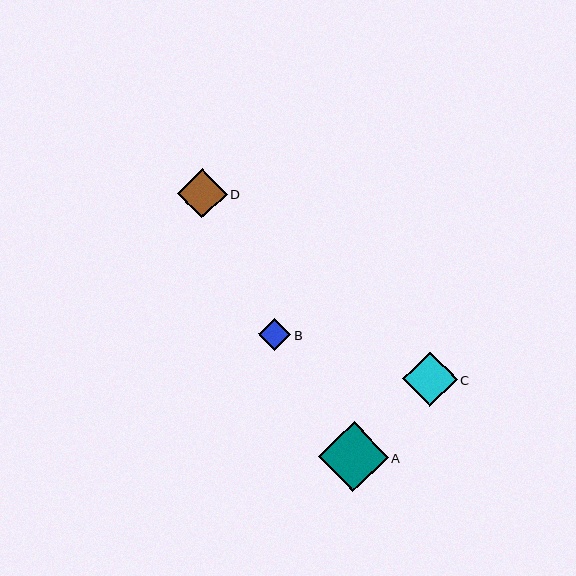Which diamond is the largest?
Diamond A is the largest with a size of approximately 69 pixels.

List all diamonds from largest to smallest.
From largest to smallest: A, C, D, B.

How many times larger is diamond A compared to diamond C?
Diamond A is approximately 1.3 times the size of diamond C.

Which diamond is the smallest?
Diamond B is the smallest with a size of approximately 32 pixels.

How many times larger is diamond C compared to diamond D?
Diamond C is approximately 1.1 times the size of diamond D.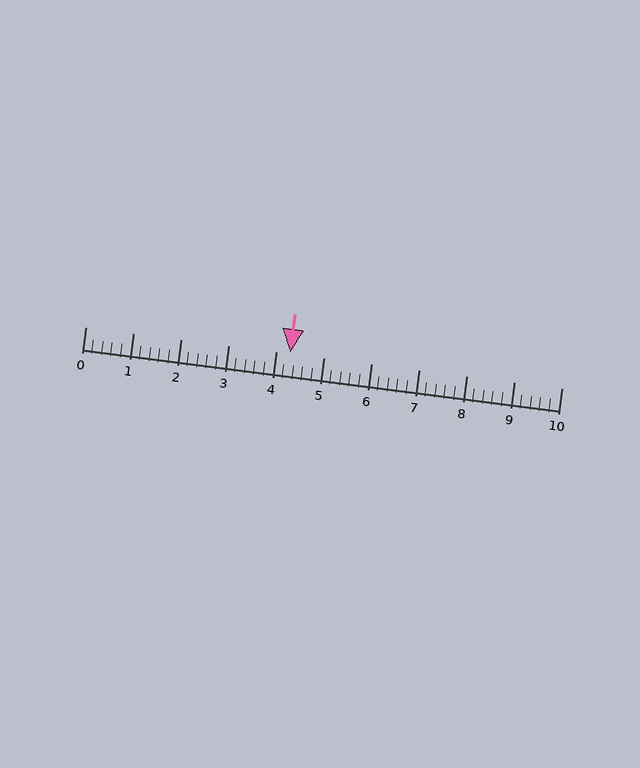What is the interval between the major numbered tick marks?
The major tick marks are spaced 1 units apart.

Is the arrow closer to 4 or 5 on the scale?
The arrow is closer to 4.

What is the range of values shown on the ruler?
The ruler shows values from 0 to 10.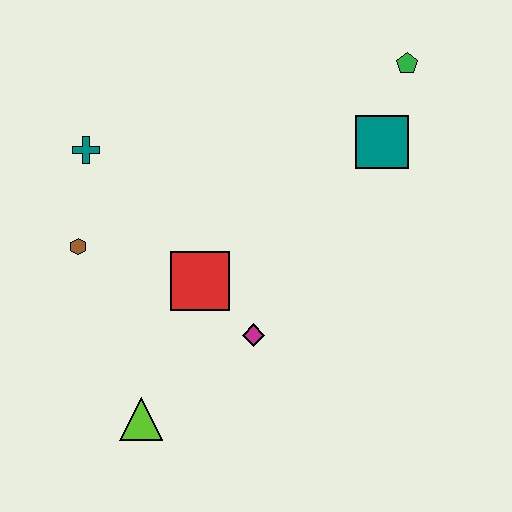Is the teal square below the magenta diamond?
No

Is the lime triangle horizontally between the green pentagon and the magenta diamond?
No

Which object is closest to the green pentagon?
The teal square is closest to the green pentagon.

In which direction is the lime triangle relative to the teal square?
The lime triangle is below the teal square.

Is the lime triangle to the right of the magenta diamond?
No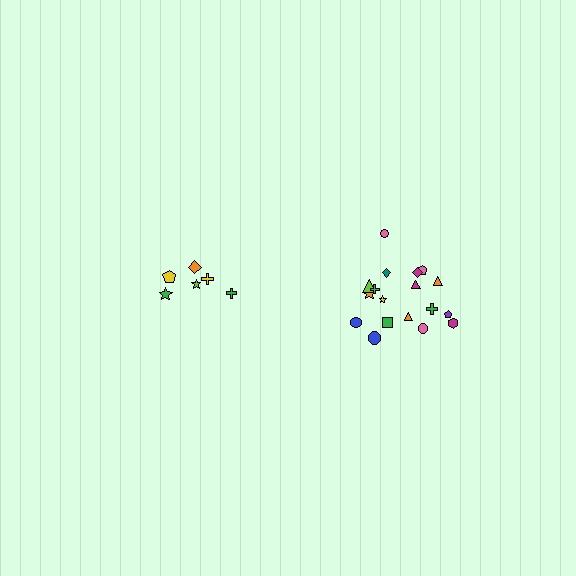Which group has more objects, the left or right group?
The right group.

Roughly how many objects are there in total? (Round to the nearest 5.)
Roughly 25 objects in total.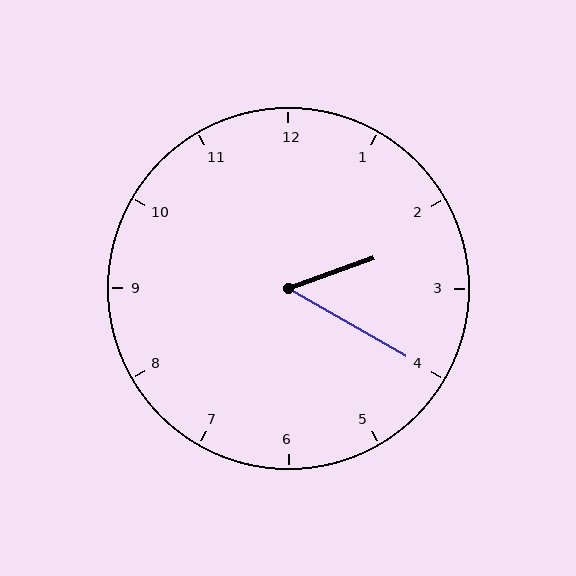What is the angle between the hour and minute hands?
Approximately 50 degrees.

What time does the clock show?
2:20.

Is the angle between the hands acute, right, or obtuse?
It is acute.